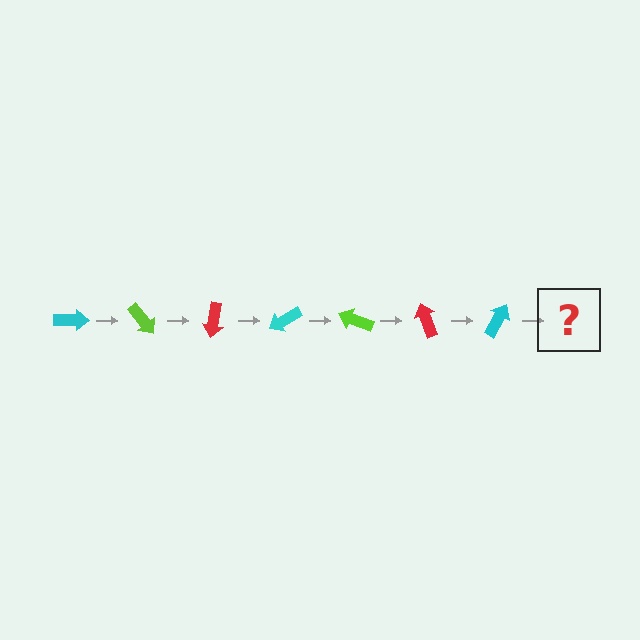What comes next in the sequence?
The next element should be a lime arrow, rotated 350 degrees from the start.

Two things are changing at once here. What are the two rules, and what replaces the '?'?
The two rules are that it rotates 50 degrees each step and the color cycles through cyan, lime, and red. The '?' should be a lime arrow, rotated 350 degrees from the start.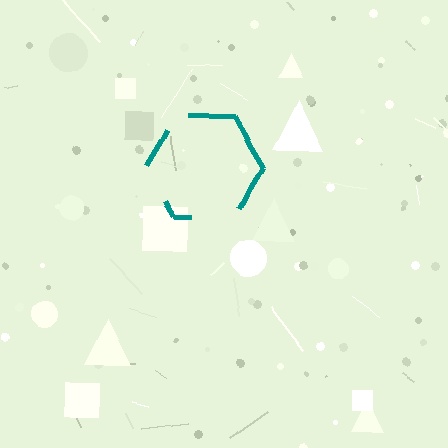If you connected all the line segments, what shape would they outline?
They would outline a hexagon.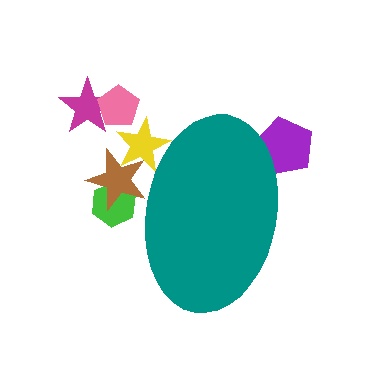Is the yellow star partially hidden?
Yes, the yellow star is partially hidden behind the teal ellipse.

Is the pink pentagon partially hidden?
No, the pink pentagon is fully visible.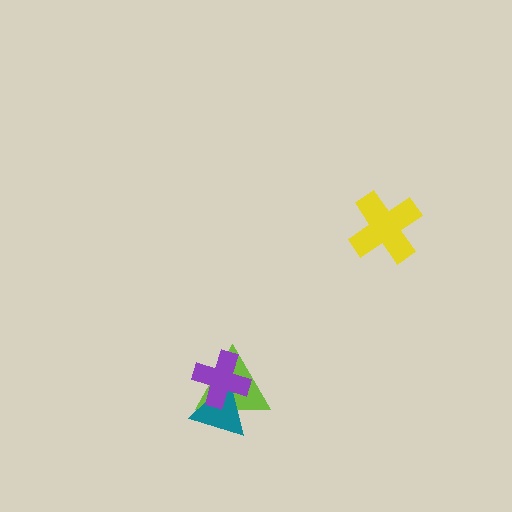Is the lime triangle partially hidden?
Yes, it is partially covered by another shape.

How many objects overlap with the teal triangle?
2 objects overlap with the teal triangle.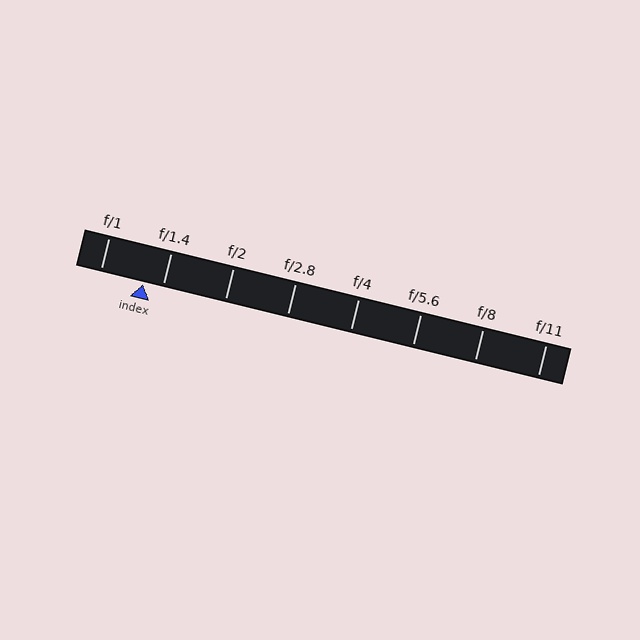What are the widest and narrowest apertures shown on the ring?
The widest aperture shown is f/1 and the narrowest is f/11.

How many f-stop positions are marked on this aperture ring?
There are 8 f-stop positions marked.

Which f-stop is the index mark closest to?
The index mark is closest to f/1.4.